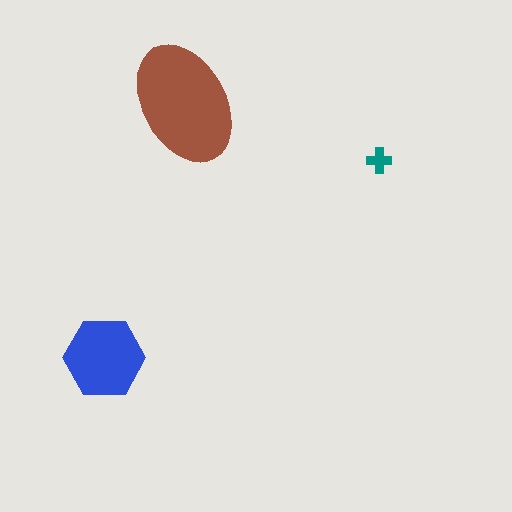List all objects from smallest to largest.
The teal cross, the blue hexagon, the brown ellipse.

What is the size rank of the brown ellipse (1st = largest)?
1st.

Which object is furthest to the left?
The blue hexagon is leftmost.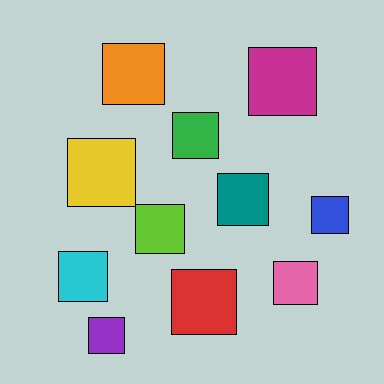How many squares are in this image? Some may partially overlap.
There are 11 squares.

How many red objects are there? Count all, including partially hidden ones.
There is 1 red object.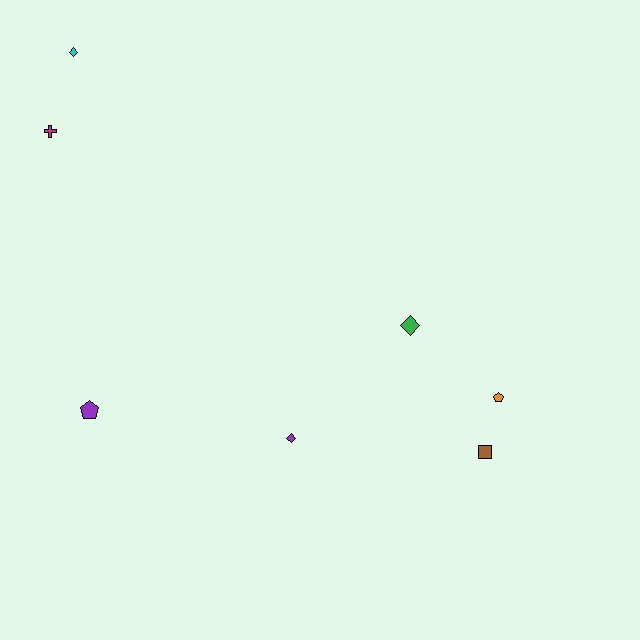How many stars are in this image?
There are no stars.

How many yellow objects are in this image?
There are no yellow objects.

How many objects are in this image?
There are 7 objects.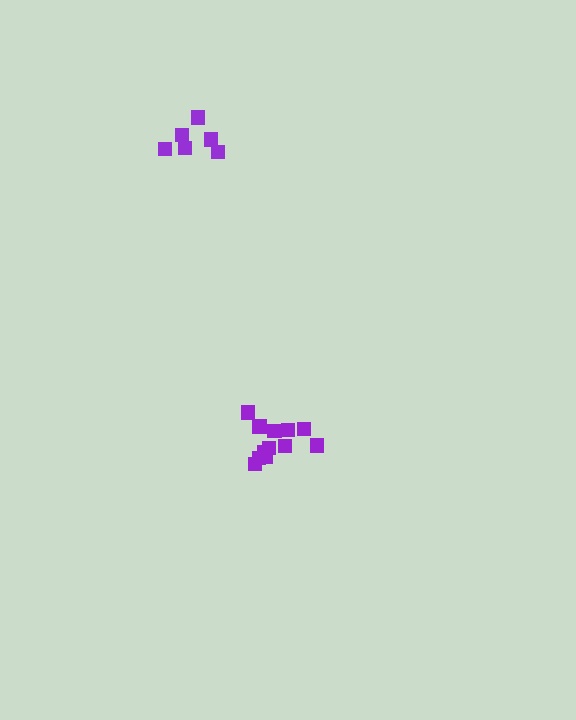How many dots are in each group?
Group 1: 12 dots, Group 2: 6 dots (18 total).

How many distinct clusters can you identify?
There are 2 distinct clusters.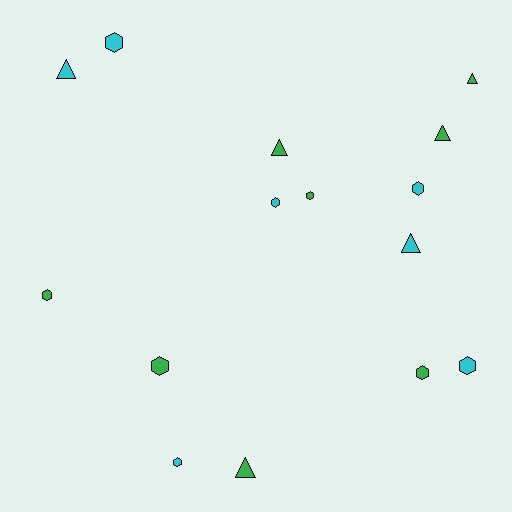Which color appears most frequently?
Green, with 8 objects.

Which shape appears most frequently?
Hexagon, with 9 objects.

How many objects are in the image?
There are 15 objects.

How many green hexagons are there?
There are 4 green hexagons.